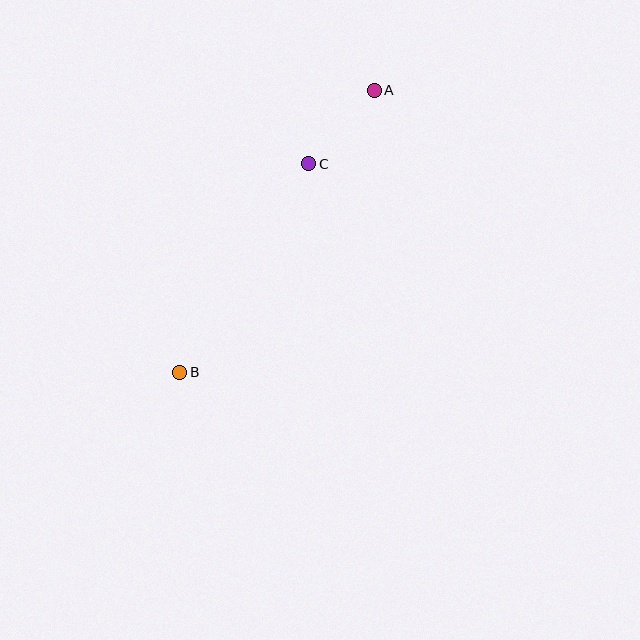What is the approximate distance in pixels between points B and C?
The distance between B and C is approximately 245 pixels.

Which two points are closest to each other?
Points A and C are closest to each other.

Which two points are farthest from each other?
Points A and B are farthest from each other.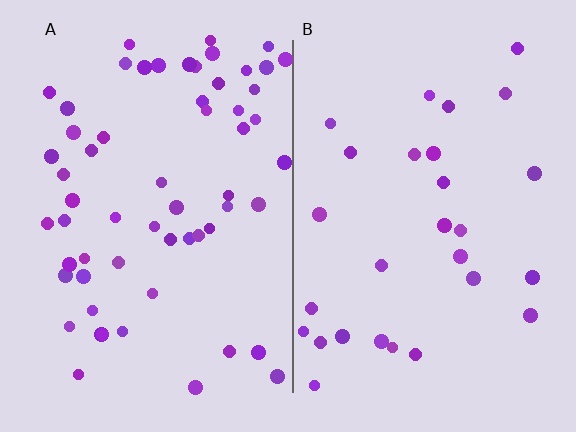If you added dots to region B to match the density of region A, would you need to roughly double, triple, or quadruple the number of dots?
Approximately double.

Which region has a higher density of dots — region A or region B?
A (the left).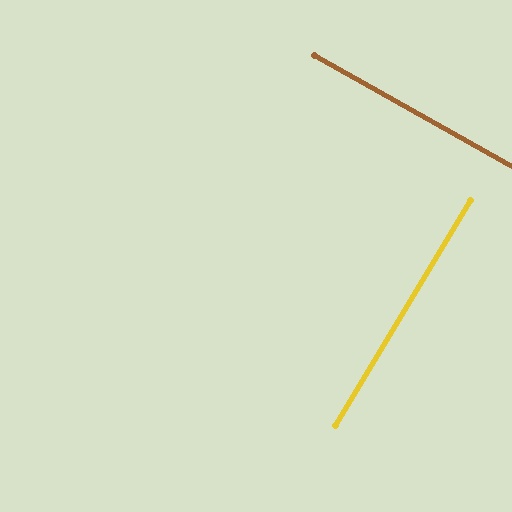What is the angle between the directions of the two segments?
Approximately 88 degrees.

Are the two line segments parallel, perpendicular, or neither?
Perpendicular — they meet at approximately 88°.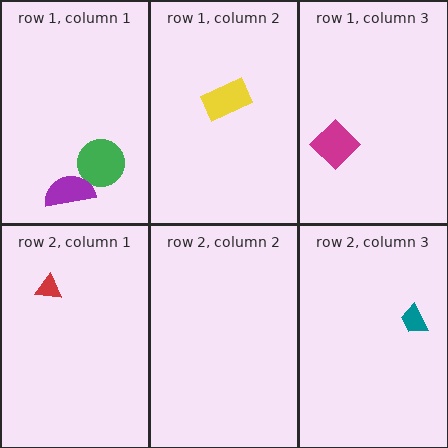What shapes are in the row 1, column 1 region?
The green circle, the purple semicircle.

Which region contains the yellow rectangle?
The row 1, column 2 region.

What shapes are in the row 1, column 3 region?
The magenta diamond.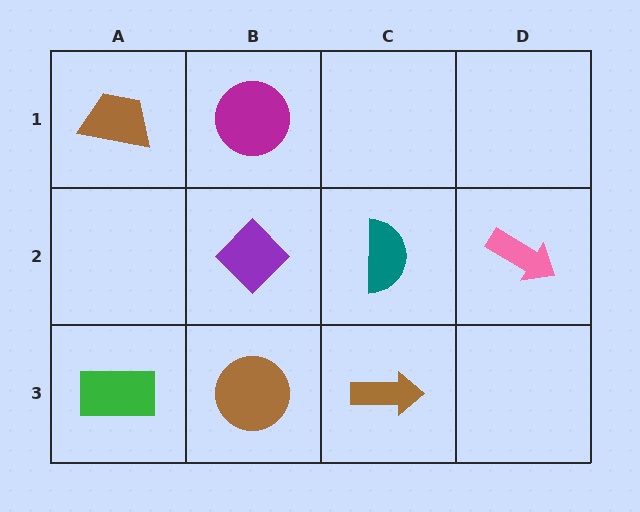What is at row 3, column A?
A green rectangle.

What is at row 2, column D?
A pink arrow.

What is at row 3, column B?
A brown circle.